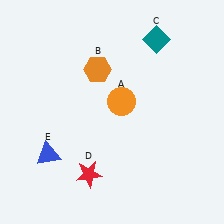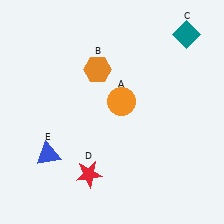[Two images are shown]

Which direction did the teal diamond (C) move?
The teal diamond (C) moved right.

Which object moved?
The teal diamond (C) moved right.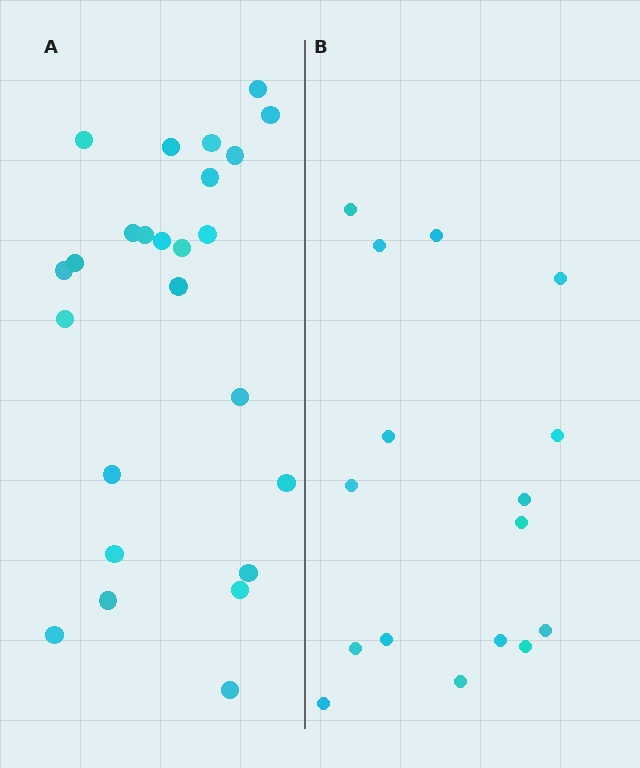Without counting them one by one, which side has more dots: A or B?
Region A (the left region) has more dots.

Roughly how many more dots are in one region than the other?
Region A has roughly 8 or so more dots than region B.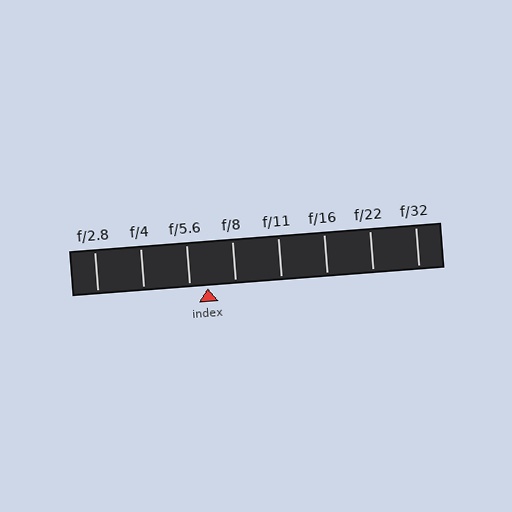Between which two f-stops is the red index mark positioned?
The index mark is between f/5.6 and f/8.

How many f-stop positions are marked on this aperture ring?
There are 8 f-stop positions marked.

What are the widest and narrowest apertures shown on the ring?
The widest aperture shown is f/2.8 and the narrowest is f/32.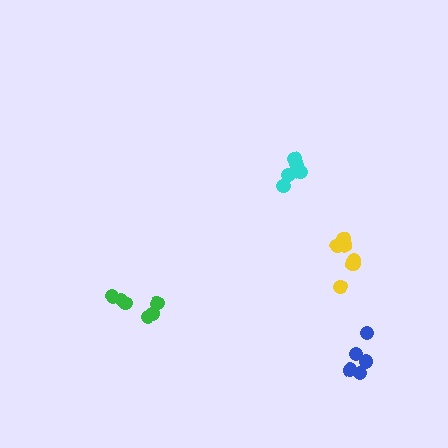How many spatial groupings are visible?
There are 4 spatial groupings.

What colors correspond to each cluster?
The clusters are colored: cyan, blue, yellow, green.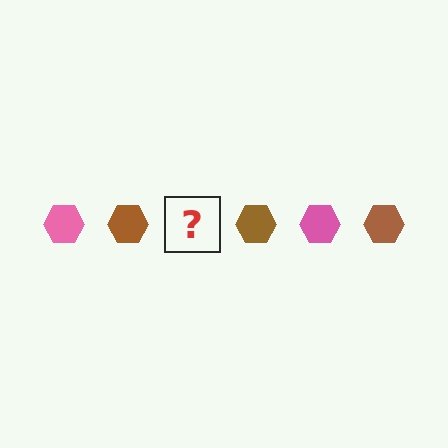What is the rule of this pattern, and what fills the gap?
The rule is that the pattern cycles through pink, brown hexagons. The gap should be filled with a pink hexagon.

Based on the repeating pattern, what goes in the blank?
The blank should be a pink hexagon.